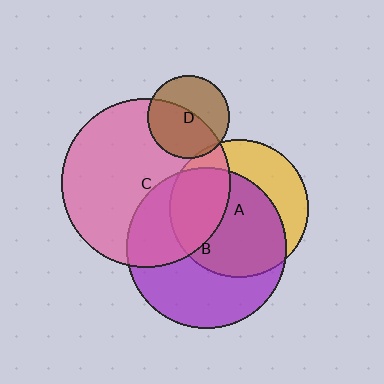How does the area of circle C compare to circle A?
Approximately 1.5 times.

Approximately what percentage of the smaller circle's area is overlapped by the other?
Approximately 30%.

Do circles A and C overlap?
Yes.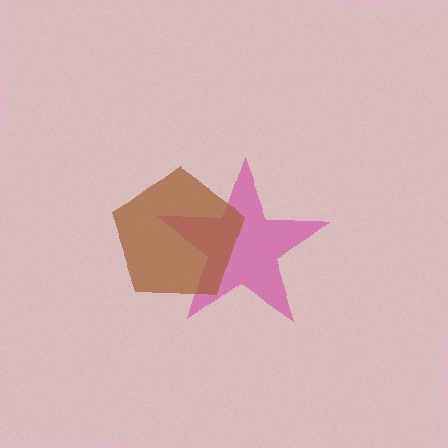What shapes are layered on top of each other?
The layered shapes are: a magenta star, a brown pentagon.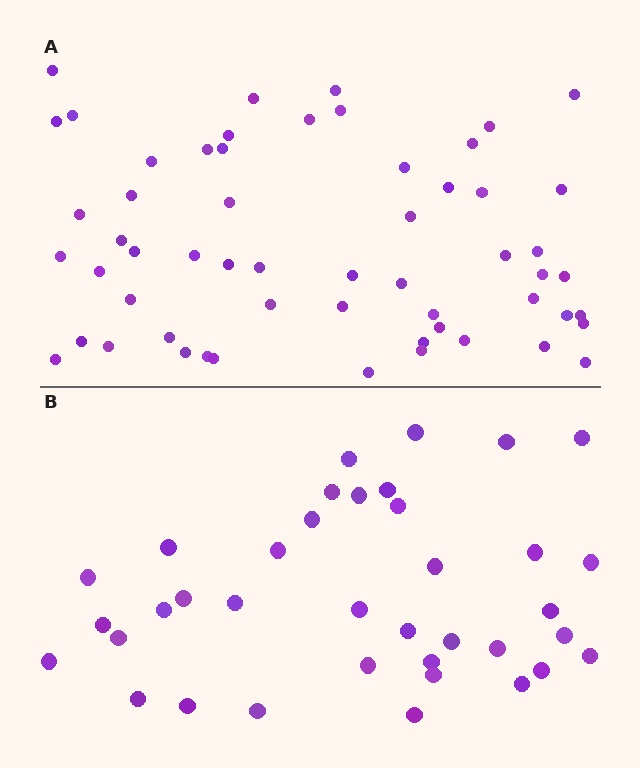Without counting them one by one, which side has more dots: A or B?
Region A (the top region) has more dots.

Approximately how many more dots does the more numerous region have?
Region A has approximately 20 more dots than region B.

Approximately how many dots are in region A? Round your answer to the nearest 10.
About 60 dots. (The exact count is 57, which rounds to 60.)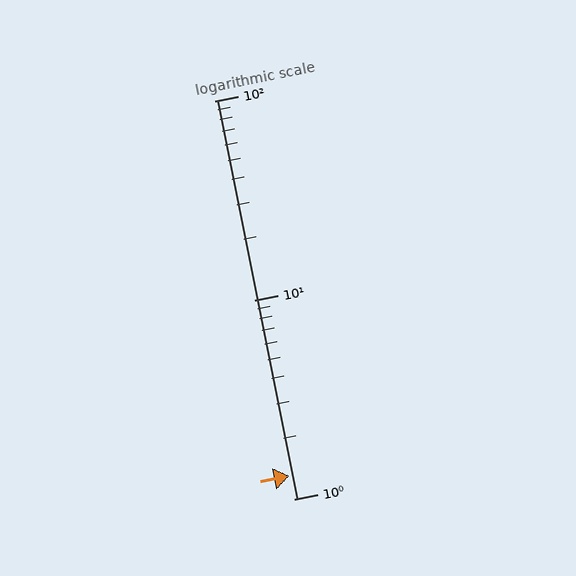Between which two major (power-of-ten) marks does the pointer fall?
The pointer is between 1 and 10.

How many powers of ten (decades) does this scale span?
The scale spans 2 decades, from 1 to 100.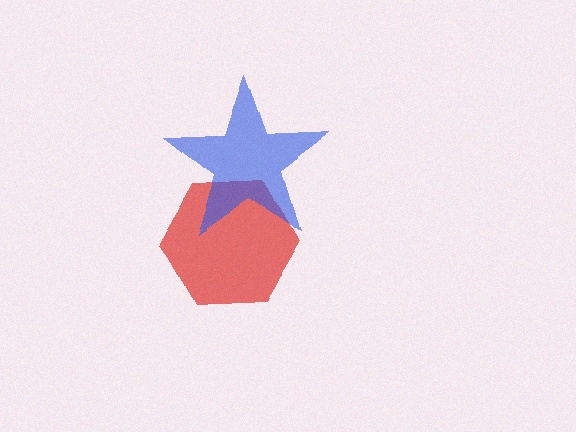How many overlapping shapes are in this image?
There are 2 overlapping shapes in the image.